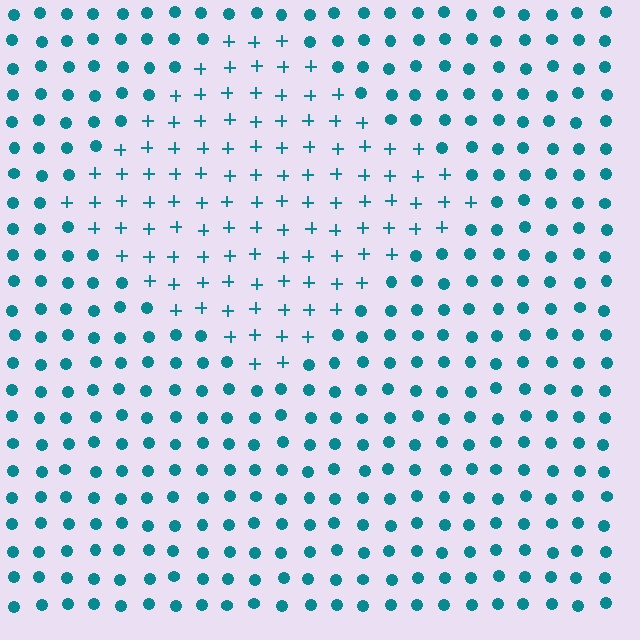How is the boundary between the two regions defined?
The boundary is defined by a change in element shape: plus signs inside vs. circles outside. All elements share the same color and spacing.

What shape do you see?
I see a diamond.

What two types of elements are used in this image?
The image uses plus signs inside the diamond region and circles outside it.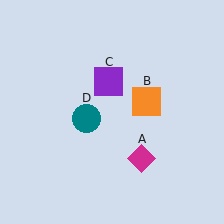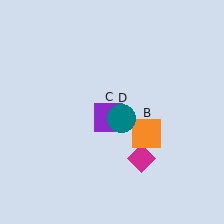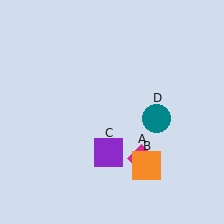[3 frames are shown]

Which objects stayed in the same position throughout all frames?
Magenta diamond (object A) remained stationary.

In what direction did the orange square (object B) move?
The orange square (object B) moved down.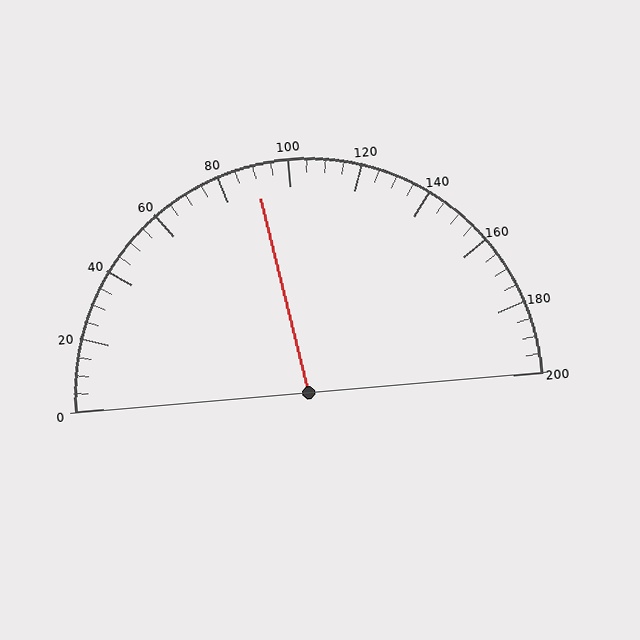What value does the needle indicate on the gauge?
The needle indicates approximately 90.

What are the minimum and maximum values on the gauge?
The gauge ranges from 0 to 200.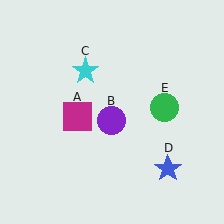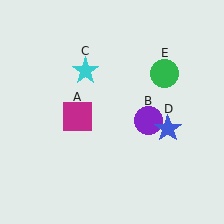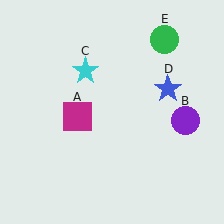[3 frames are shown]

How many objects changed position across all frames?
3 objects changed position: purple circle (object B), blue star (object D), green circle (object E).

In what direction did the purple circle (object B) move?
The purple circle (object B) moved right.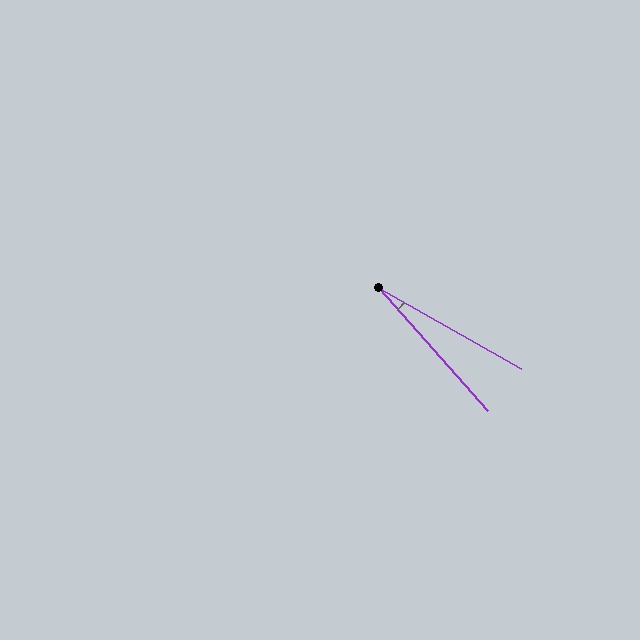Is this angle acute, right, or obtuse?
It is acute.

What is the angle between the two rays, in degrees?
Approximately 19 degrees.